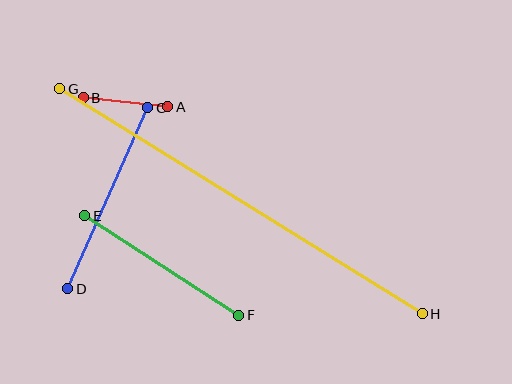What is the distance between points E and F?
The distance is approximately 183 pixels.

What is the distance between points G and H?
The distance is approximately 427 pixels.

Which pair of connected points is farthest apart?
Points G and H are farthest apart.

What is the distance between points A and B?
The distance is approximately 85 pixels.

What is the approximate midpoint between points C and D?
The midpoint is at approximately (108, 198) pixels.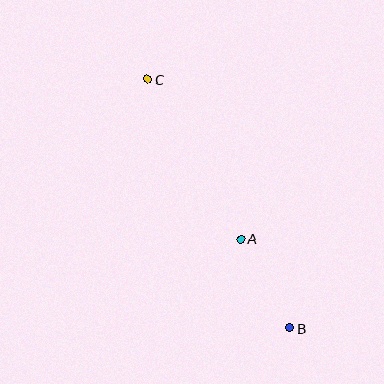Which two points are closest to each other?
Points A and B are closest to each other.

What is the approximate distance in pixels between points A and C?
The distance between A and C is approximately 185 pixels.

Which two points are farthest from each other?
Points B and C are farthest from each other.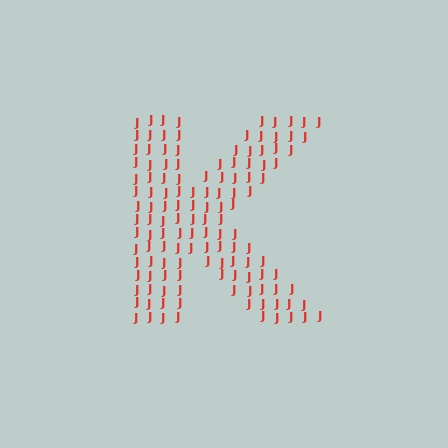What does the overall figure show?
The overall figure shows the letter K.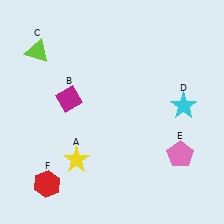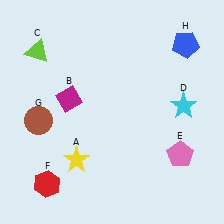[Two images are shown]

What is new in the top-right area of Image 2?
A blue pentagon (H) was added in the top-right area of Image 2.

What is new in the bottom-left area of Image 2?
A brown circle (G) was added in the bottom-left area of Image 2.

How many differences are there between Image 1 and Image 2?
There are 2 differences between the two images.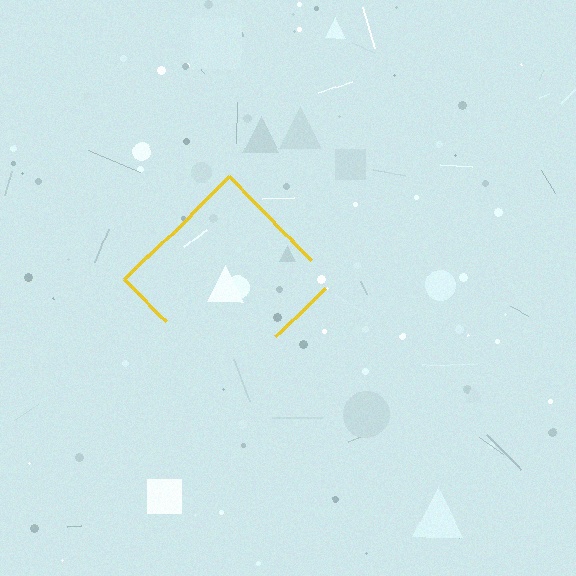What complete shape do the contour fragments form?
The contour fragments form a diamond.